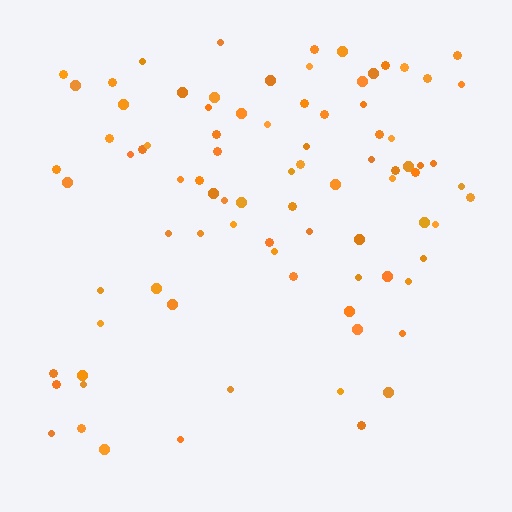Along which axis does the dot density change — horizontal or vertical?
Vertical.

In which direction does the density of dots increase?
From bottom to top, with the top side densest.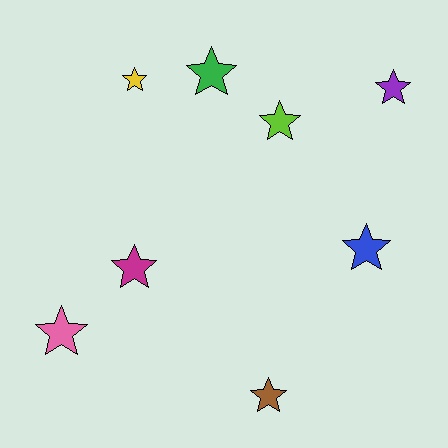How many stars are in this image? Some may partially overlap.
There are 8 stars.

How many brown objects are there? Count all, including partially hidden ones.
There is 1 brown object.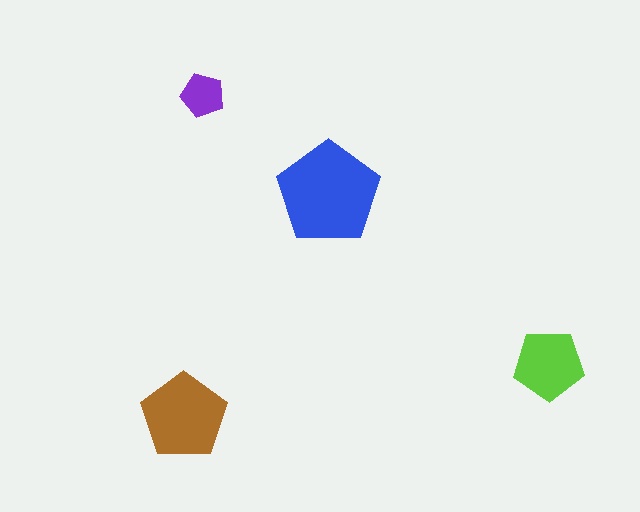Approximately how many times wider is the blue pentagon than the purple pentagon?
About 2.5 times wider.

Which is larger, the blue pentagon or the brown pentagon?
The blue one.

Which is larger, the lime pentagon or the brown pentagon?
The brown one.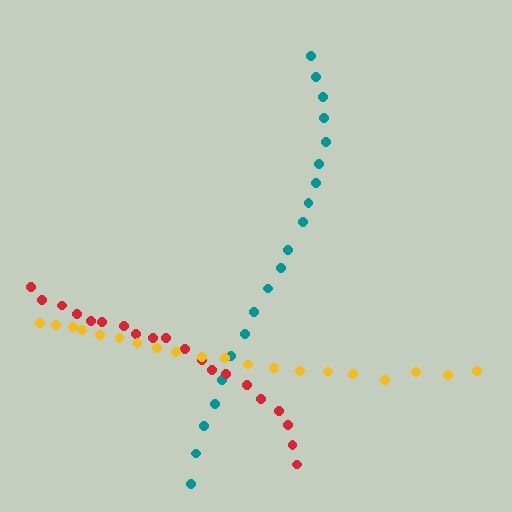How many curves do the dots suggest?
There are 3 distinct paths.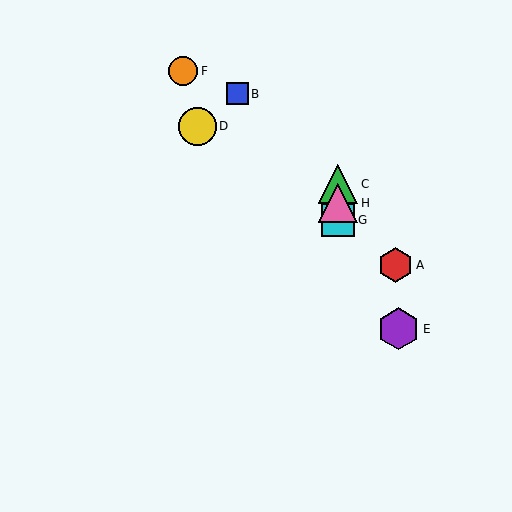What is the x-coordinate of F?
Object F is at x≈183.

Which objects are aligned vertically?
Objects C, G, H are aligned vertically.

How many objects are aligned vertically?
3 objects (C, G, H) are aligned vertically.